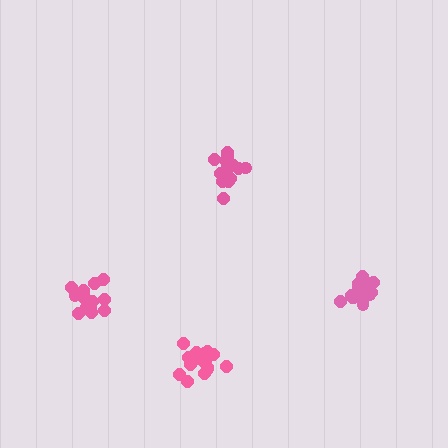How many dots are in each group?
Group 1: 15 dots, Group 2: 15 dots, Group 3: 17 dots, Group 4: 14 dots (61 total).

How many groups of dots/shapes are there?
There are 4 groups.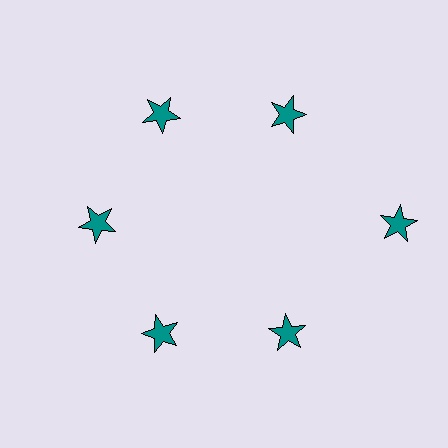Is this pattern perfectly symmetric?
No. The 6 teal stars are arranged in a ring, but one element near the 3 o'clock position is pushed outward from the center, breaking the 6-fold rotational symmetry.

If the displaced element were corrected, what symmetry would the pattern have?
It would have 6-fold rotational symmetry — the pattern would map onto itself every 60 degrees.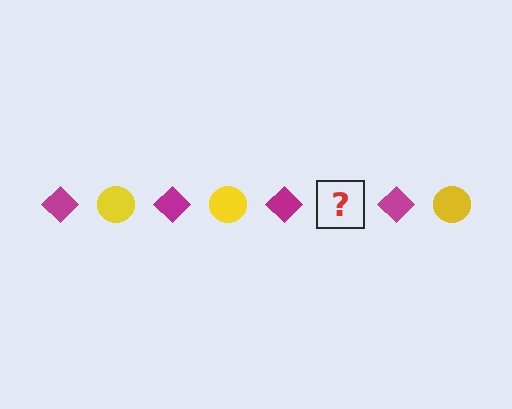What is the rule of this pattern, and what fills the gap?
The rule is that the pattern alternates between magenta diamond and yellow circle. The gap should be filled with a yellow circle.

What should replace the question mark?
The question mark should be replaced with a yellow circle.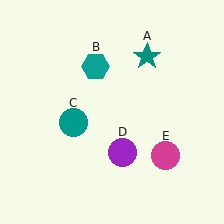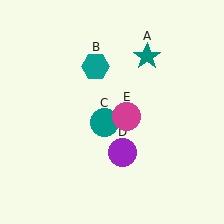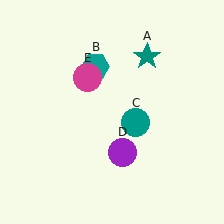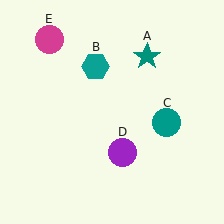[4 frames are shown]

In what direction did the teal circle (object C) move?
The teal circle (object C) moved right.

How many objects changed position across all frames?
2 objects changed position: teal circle (object C), magenta circle (object E).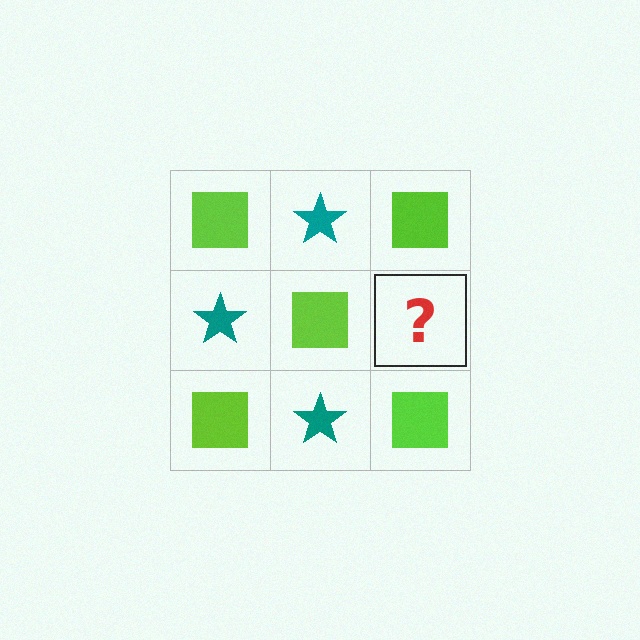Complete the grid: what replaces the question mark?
The question mark should be replaced with a teal star.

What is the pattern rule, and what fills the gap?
The rule is that it alternates lime square and teal star in a checkerboard pattern. The gap should be filled with a teal star.